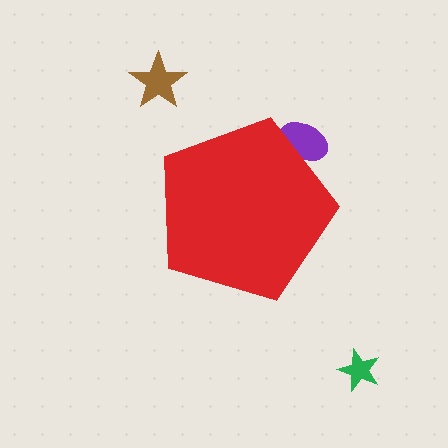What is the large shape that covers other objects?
A red pentagon.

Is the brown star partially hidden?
No, the brown star is fully visible.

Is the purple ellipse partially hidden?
Yes, the purple ellipse is partially hidden behind the red pentagon.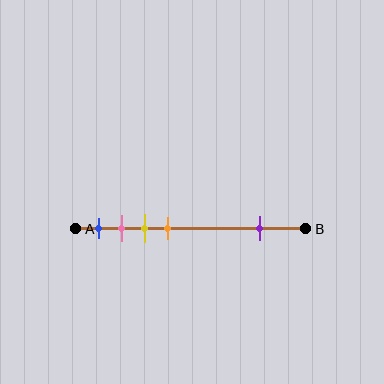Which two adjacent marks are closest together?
The pink and yellow marks are the closest adjacent pair.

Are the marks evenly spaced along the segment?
No, the marks are not evenly spaced.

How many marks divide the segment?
There are 5 marks dividing the segment.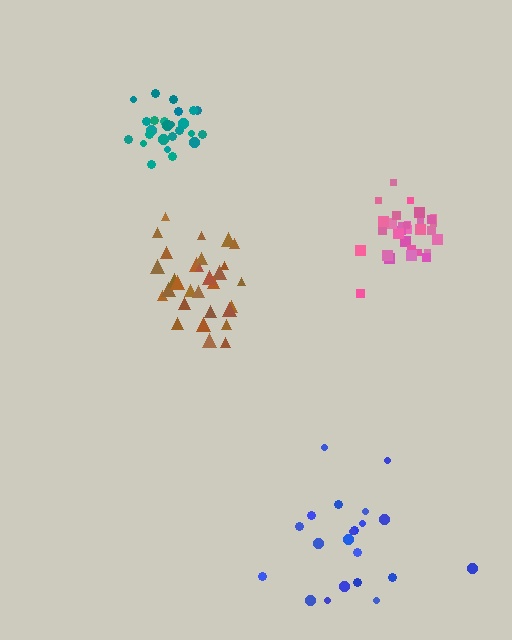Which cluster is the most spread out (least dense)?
Blue.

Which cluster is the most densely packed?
Pink.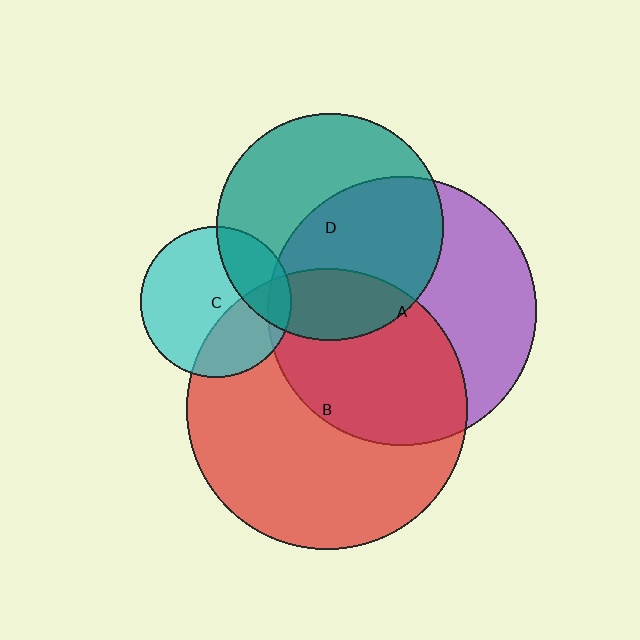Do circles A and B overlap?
Yes.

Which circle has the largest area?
Circle B (red).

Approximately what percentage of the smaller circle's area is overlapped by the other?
Approximately 45%.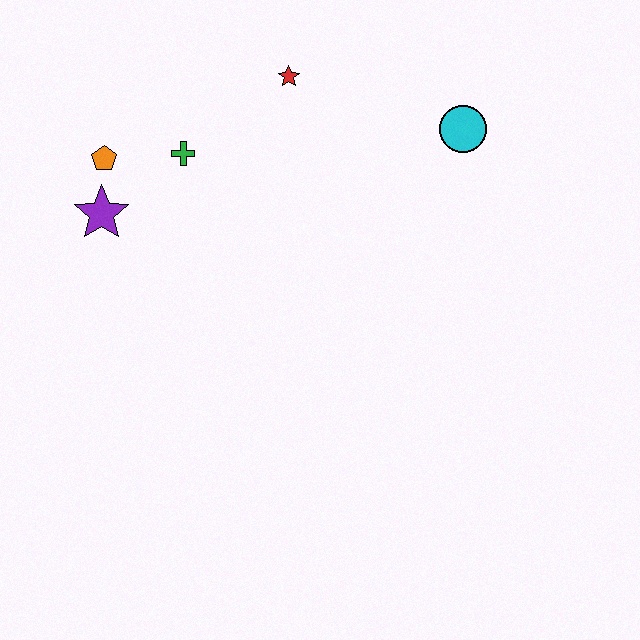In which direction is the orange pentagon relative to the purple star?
The orange pentagon is above the purple star.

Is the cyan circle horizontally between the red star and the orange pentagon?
No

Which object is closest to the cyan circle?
The red star is closest to the cyan circle.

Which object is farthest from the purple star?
The cyan circle is farthest from the purple star.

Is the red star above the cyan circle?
Yes